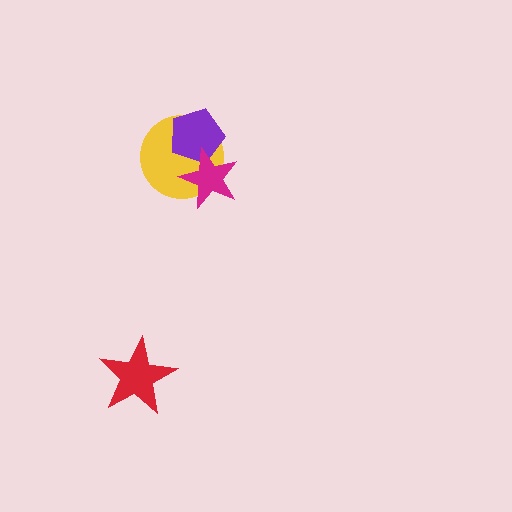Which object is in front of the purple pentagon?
The magenta star is in front of the purple pentagon.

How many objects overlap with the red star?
0 objects overlap with the red star.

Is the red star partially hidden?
No, no other shape covers it.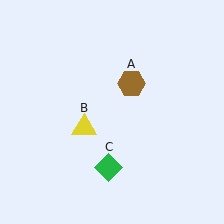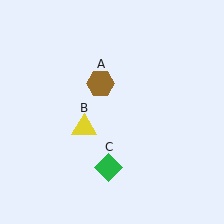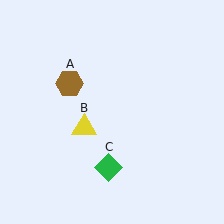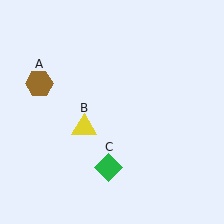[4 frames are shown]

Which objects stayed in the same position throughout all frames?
Yellow triangle (object B) and green diamond (object C) remained stationary.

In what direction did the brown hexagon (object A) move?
The brown hexagon (object A) moved left.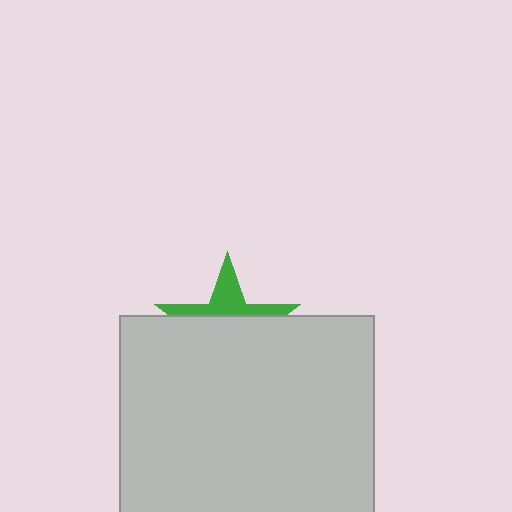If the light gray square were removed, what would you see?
You would see the complete green star.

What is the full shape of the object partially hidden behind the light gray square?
The partially hidden object is a green star.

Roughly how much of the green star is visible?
A small part of it is visible (roughly 36%).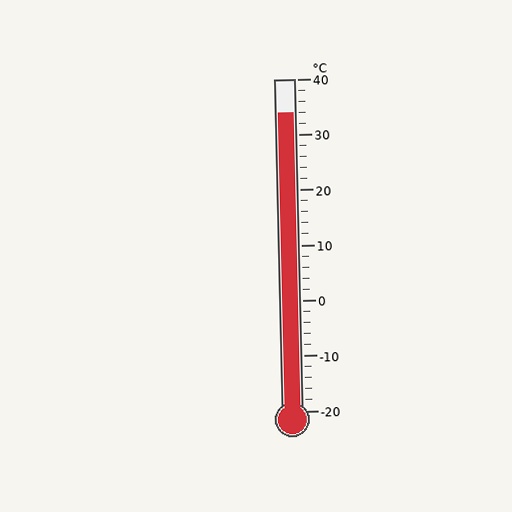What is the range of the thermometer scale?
The thermometer scale ranges from -20°C to 40°C.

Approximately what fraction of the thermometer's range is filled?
The thermometer is filled to approximately 90% of its range.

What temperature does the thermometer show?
The thermometer shows approximately 34°C.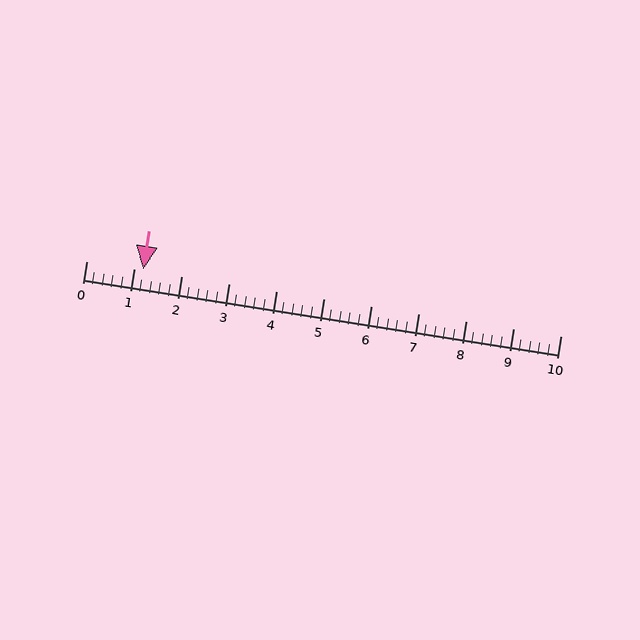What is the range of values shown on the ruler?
The ruler shows values from 0 to 10.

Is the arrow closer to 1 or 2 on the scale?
The arrow is closer to 1.